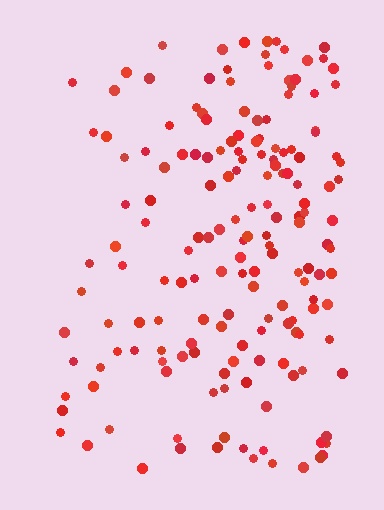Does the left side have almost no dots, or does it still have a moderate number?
Still a moderate number, just noticeably fewer than the right.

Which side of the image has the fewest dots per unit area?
The left.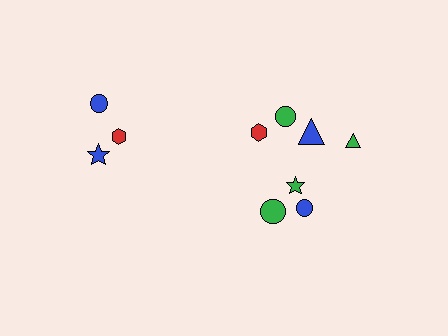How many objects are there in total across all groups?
There are 10 objects.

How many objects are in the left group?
There are 3 objects.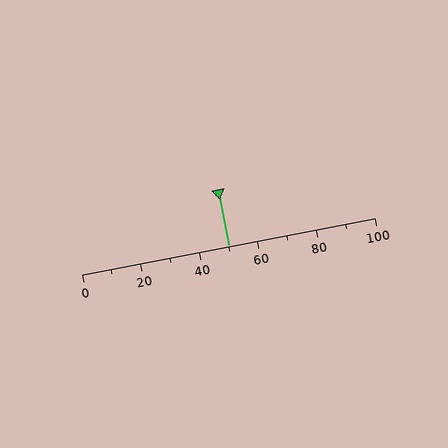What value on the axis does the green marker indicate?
The marker indicates approximately 50.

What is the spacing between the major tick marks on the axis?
The major ticks are spaced 20 apart.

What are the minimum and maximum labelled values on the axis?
The axis runs from 0 to 100.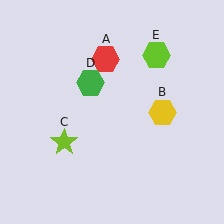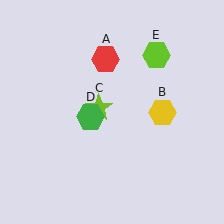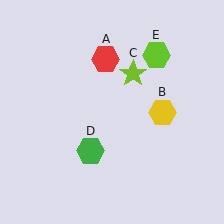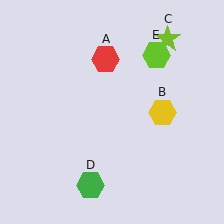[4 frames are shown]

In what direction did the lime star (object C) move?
The lime star (object C) moved up and to the right.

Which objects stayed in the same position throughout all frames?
Red hexagon (object A) and yellow hexagon (object B) and lime hexagon (object E) remained stationary.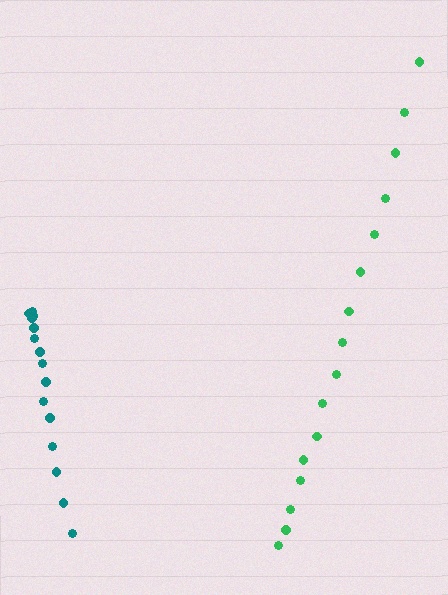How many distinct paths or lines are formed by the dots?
There are 2 distinct paths.